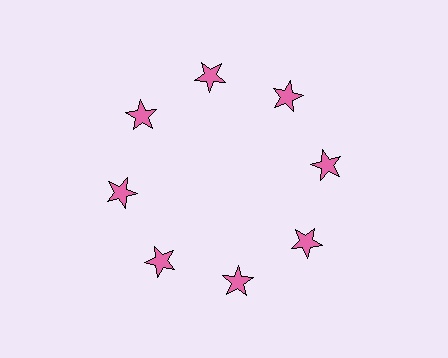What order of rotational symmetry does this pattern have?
This pattern has 8-fold rotational symmetry.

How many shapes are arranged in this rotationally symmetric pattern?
There are 8 shapes, arranged in 8 groups of 1.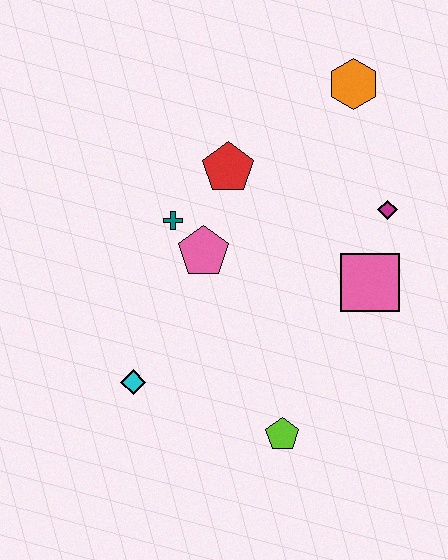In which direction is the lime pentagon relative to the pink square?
The lime pentagon is below the pink square.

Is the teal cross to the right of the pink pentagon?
No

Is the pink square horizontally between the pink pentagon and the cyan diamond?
No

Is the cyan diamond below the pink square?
Yes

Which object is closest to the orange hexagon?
The magenta diamond is closest to the orange hexagon.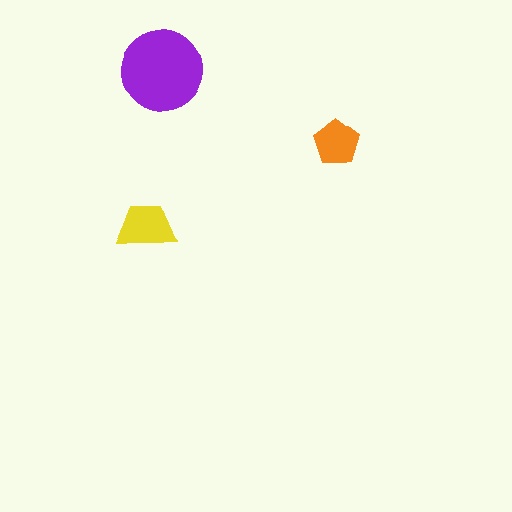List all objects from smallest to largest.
The orange pentagon, the yellow trapezoid, the purple circle.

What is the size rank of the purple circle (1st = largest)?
1st.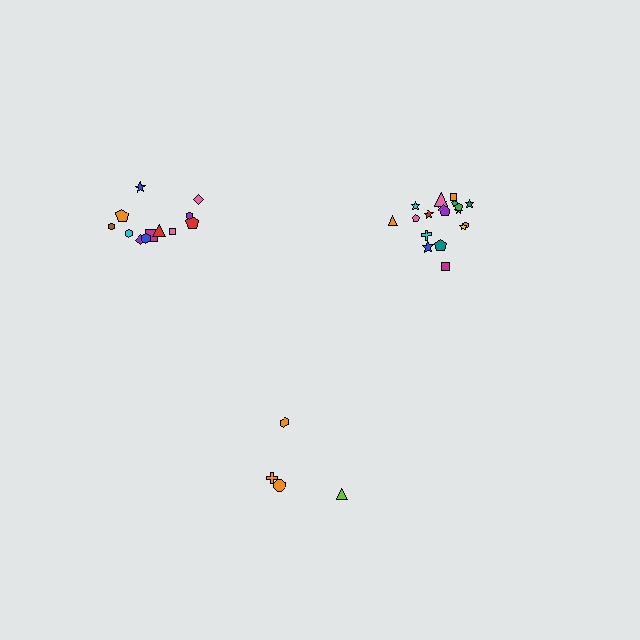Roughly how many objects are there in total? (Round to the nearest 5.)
Roughly 35 objects in total.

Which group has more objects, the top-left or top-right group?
The top-right group.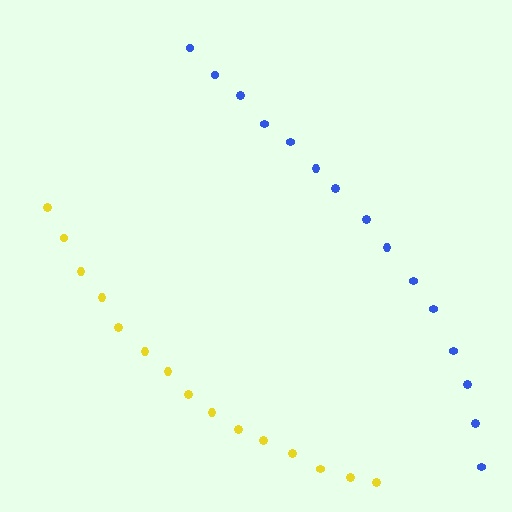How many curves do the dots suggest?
There are 2 distinct paths.